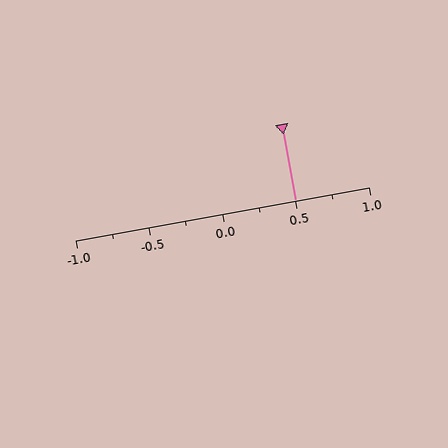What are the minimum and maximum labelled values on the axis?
The axis runs from -1.0 to 1.0.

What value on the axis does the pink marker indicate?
The marker indicates approximately 0.5.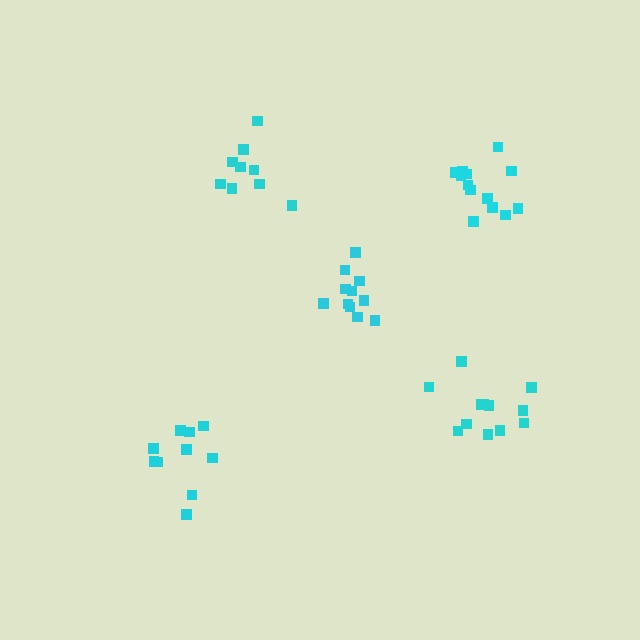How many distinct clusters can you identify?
There are 5 distinct clusters.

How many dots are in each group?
Group 1: 12 dots, Group 2: 9 dots, Group 3: 10 dots, Group 4: 13 dots, Group 5: 11 dots (55 total).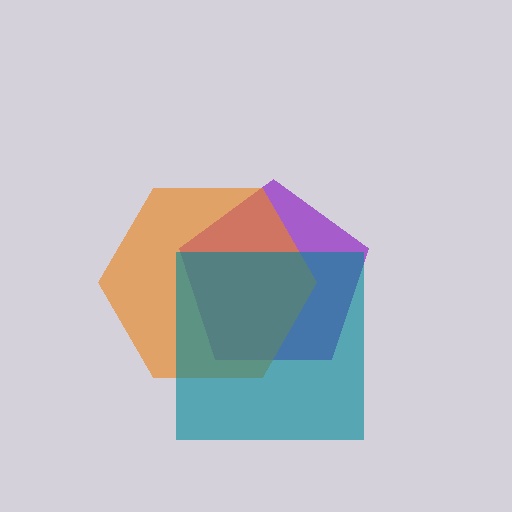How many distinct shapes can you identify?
There are 3 distinct shapes: a purple pentagon, an orange hexagon, a teal square.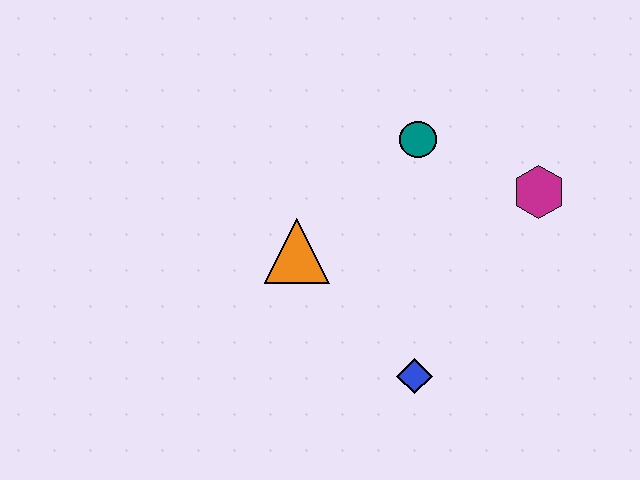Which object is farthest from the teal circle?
The blue diamond is farthest from the teal circle.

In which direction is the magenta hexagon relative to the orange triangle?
The magenta hexagon is to the right of the orange triangle.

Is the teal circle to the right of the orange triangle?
Yes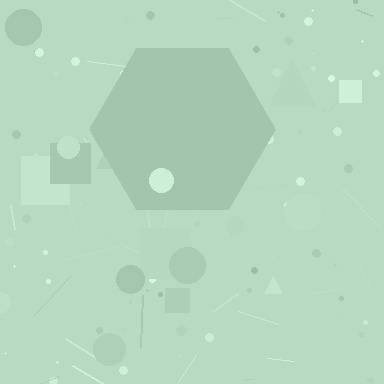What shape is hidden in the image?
A hexagon is hidden in the image.